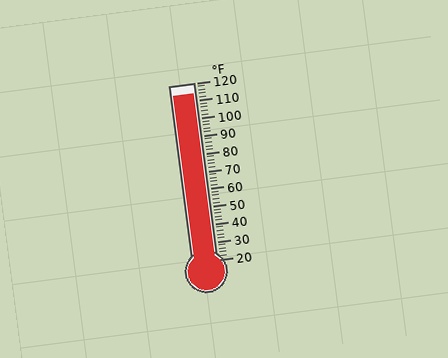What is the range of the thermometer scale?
The thermometer scale ranges from 20°F to 120°F.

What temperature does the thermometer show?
The thermometer shows approximately 114°F.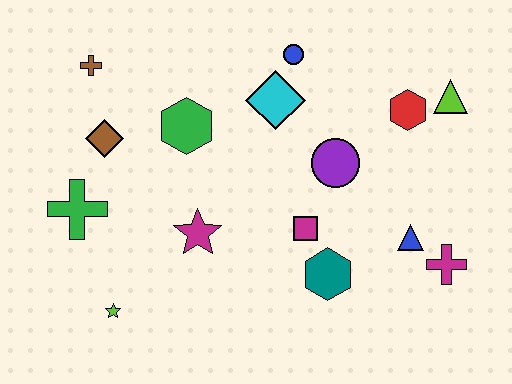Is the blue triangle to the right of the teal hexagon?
Yes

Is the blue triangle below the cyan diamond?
Yes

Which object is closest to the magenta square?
The teal hexagon is closest to the magenta square.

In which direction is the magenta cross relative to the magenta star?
The magenta cross is to the right of the magenta star.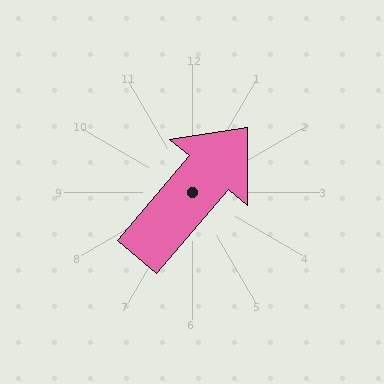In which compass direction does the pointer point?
Northeast.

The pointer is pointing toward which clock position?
Roughly 1 o'clock.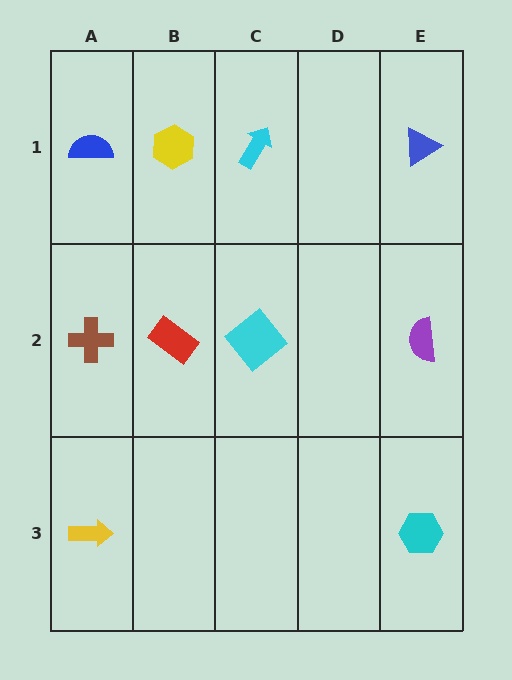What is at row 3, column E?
A cyan hexagon.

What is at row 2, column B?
A red rectangle.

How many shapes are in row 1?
4 shapes.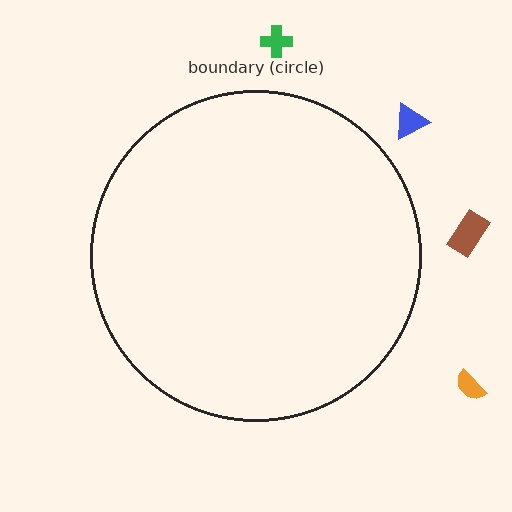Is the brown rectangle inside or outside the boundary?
Outside.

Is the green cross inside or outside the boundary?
Outside.